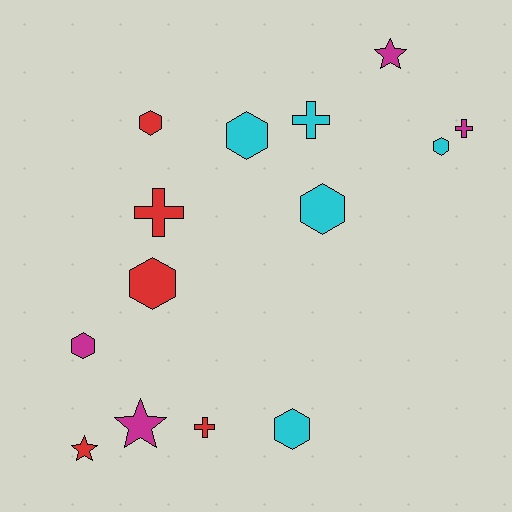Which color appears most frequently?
Red, with 5 objects.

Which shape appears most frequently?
Hexagon, with 7 objects.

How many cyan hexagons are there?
There are 4 cyan hexagons.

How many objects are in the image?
There are 14 objects.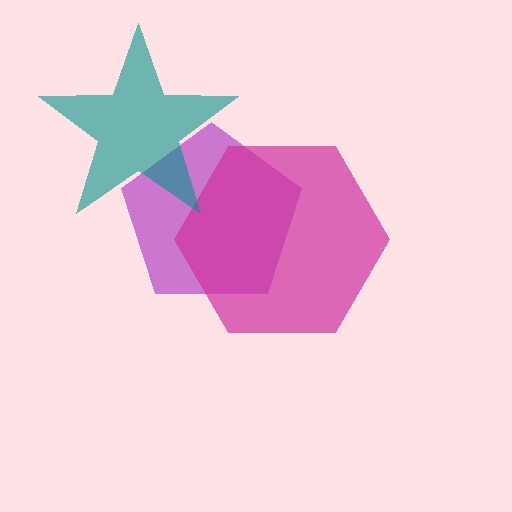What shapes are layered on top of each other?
The layered shapes are: a purple pentagon, a magenta hexagon, a teal star.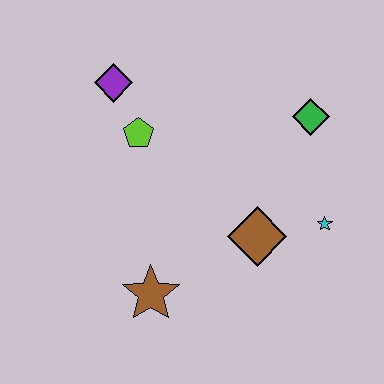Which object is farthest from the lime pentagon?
The cyan star is farthest from the lime pentagon.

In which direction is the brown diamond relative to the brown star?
The brown diamond is to the right of the brown star.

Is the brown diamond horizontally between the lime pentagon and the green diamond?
Yes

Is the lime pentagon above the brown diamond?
Yes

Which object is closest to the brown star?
The brown diamond is closest to the brown star.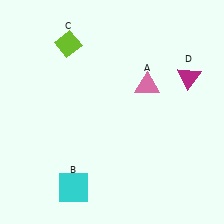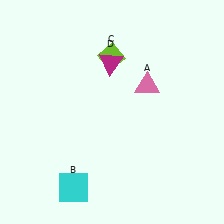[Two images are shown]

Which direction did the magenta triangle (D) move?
The magenta triangle (D) moved left.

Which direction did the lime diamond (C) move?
The lime diamond (C) moved right.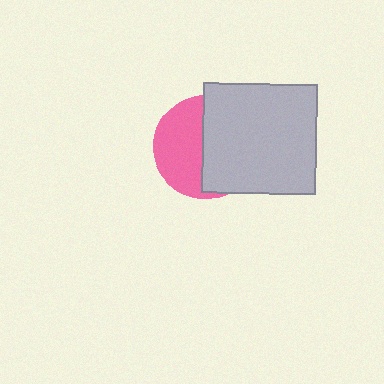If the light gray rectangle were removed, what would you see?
You would see the complete pink circle.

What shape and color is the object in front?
The object in front is a light gray rectangle.